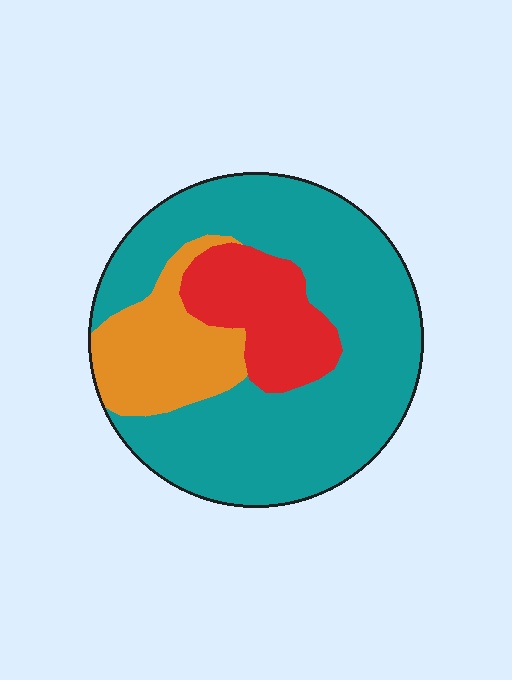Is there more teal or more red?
Teal.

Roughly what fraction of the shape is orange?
Orange covers 18% of the shape.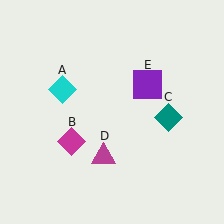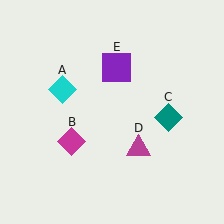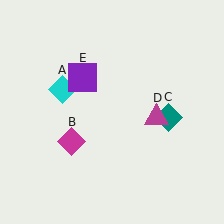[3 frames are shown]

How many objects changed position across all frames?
2 objects changed position: magenta triangle (object D), purple square (object E).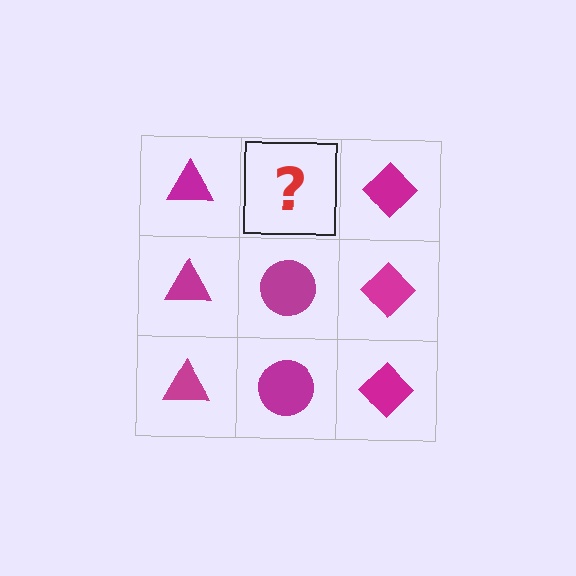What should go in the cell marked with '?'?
The missing cell should contain a magenta circle.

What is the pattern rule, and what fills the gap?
The rule is that each column has a consistent shape. The gap should be filled with a magenta circle.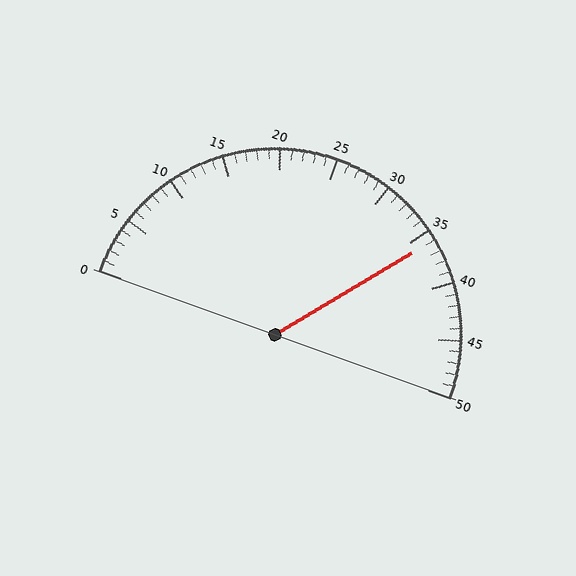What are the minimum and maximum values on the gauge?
The gauge ranges from 0 to 50.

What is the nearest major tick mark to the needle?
The nearest major tick mark is 35.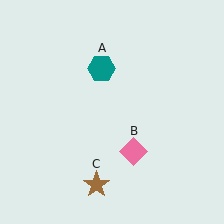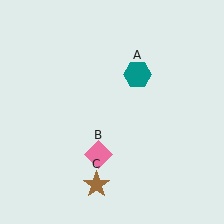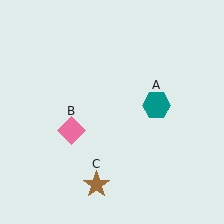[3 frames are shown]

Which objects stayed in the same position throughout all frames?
Brown star (object C) remained stationary.